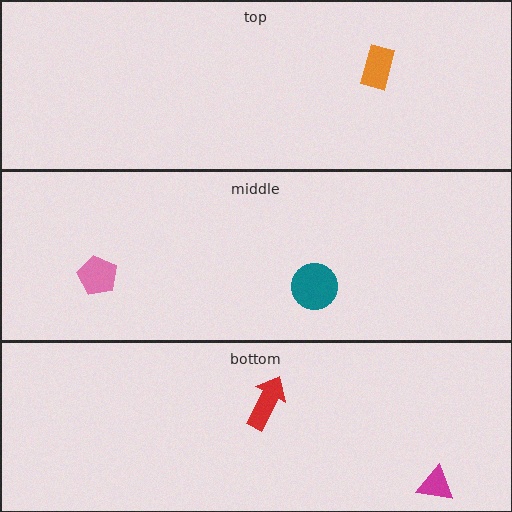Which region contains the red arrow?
The bottom region.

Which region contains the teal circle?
The middle region.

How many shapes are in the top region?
1.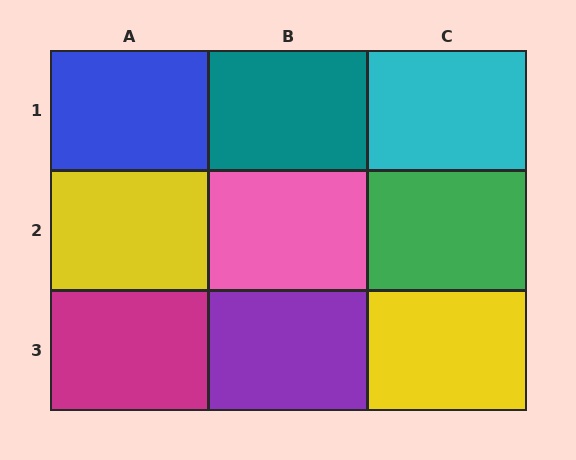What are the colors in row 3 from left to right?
Magenta, purple, yellow.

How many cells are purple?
1 cell is purple.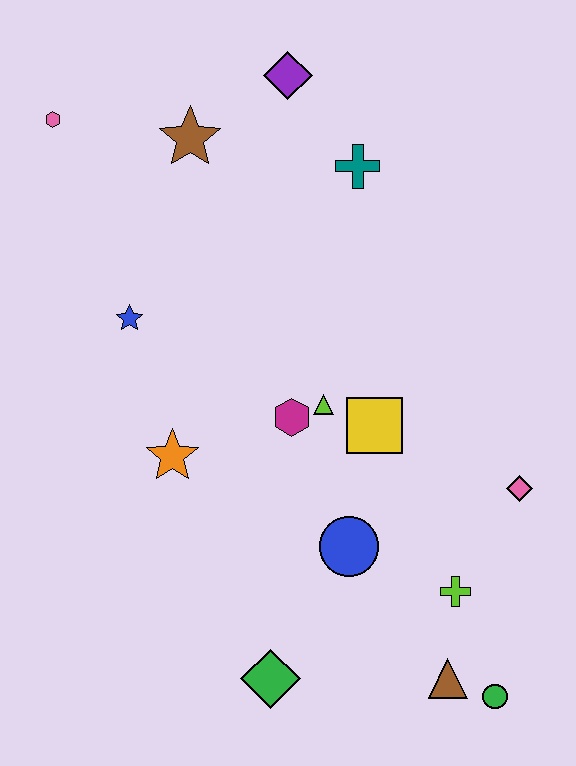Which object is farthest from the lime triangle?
The pink hexagon is farthest from the lime triangle.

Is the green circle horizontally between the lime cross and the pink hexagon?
No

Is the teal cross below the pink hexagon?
Yes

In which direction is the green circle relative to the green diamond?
The green circle is to the right of the green diamond.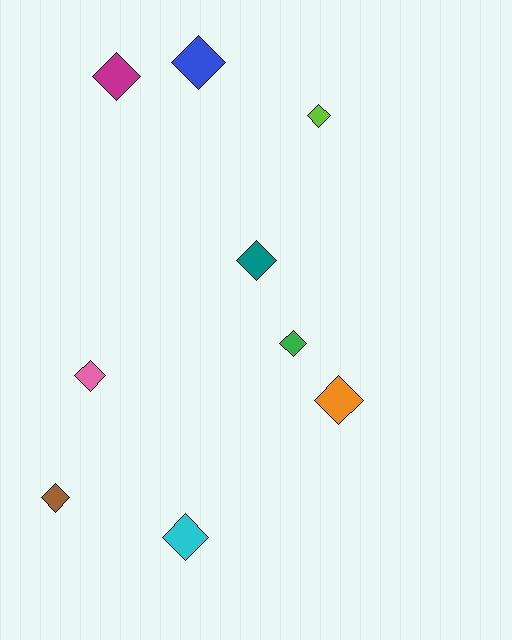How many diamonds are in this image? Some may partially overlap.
There are 9 diamonds.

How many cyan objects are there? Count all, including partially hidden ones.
There is 1 cyan object.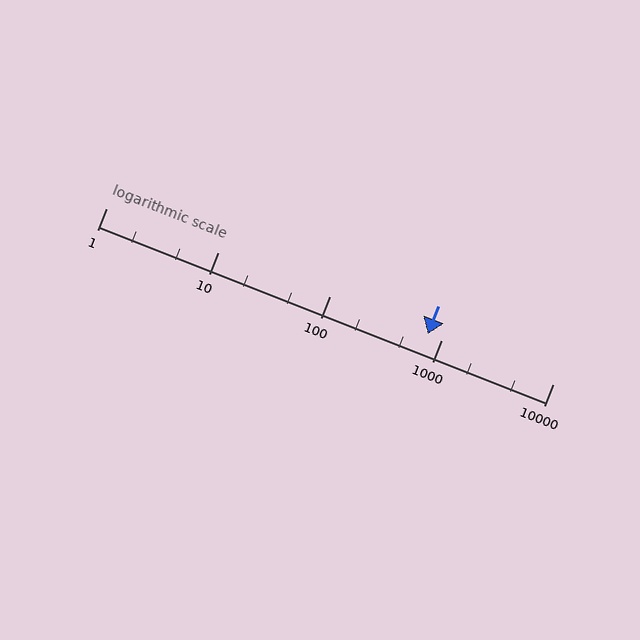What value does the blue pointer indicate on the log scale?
The pointer indicates approximately 750.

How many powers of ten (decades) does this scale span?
The scale spans 4 decades, from 1 to 10000.